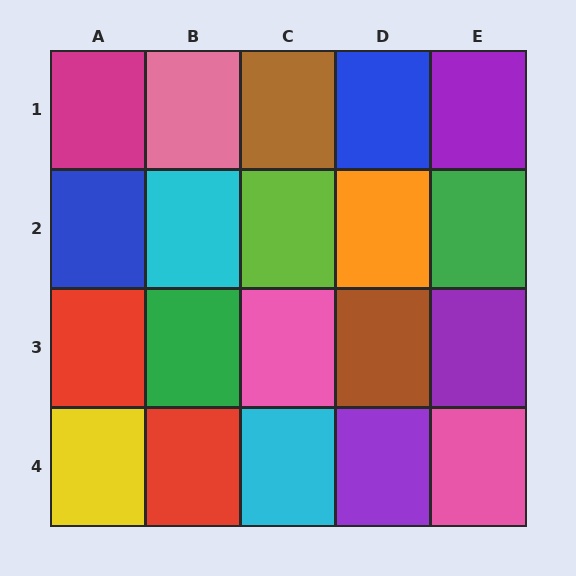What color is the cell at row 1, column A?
Magenta.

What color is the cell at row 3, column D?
Brown.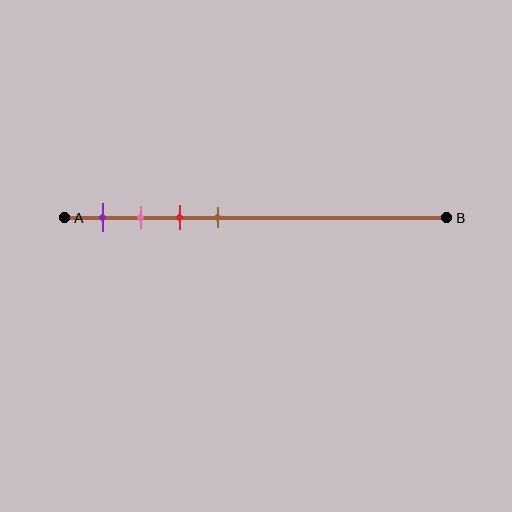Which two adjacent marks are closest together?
The pink and red marks are the closest adjacent pair.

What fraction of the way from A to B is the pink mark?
The pink mark is approximately 20% (0.2) of the way from A to B.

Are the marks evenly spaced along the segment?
Yes, the marks are approximately evenly spaced.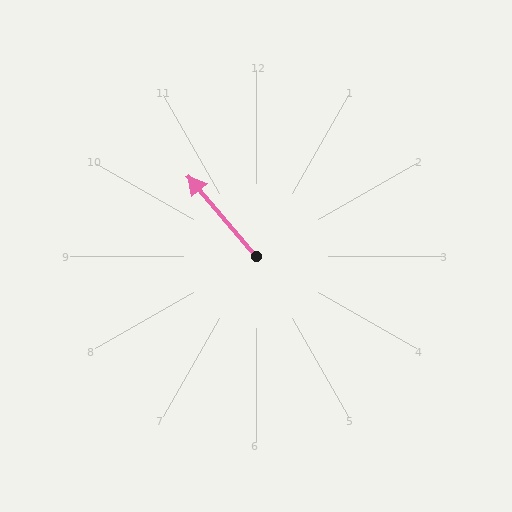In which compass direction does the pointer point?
Northwest.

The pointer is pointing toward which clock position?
Roughly 11 o'clock.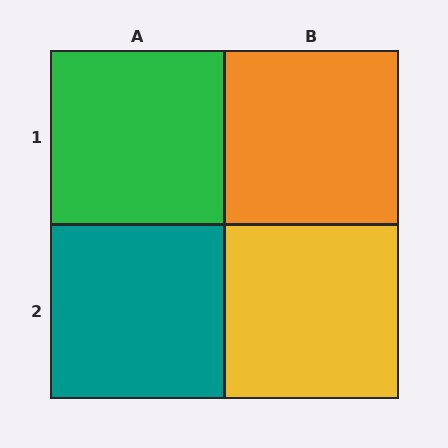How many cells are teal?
1 cell is teal.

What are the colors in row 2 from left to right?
Teal, yellow.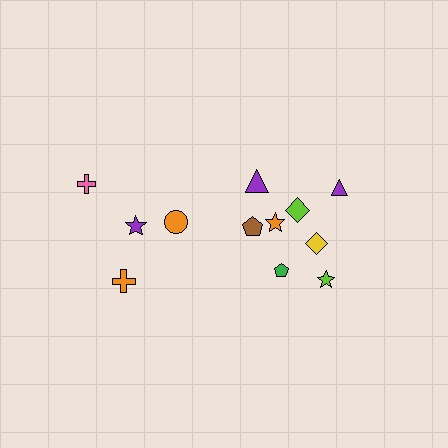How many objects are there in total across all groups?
There are 12 objects.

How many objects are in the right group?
There are 8 objects.